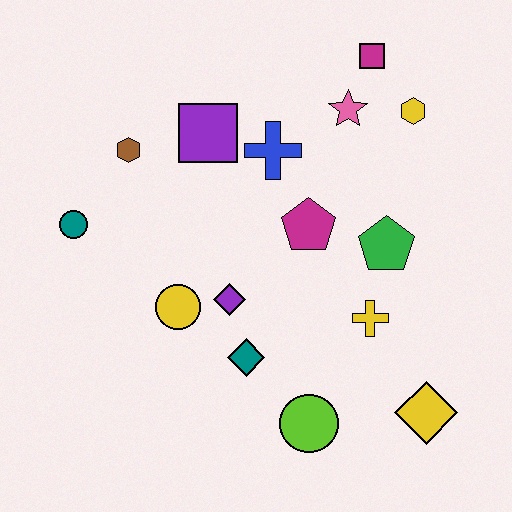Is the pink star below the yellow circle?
No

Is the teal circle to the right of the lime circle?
No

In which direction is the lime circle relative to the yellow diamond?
The lime circle is to the left of the yellow diamond.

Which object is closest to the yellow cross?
The green pentagon is closest to the yellow cross.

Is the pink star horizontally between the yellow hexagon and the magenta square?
No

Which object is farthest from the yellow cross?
The teal circle is farthest from the yellow cross.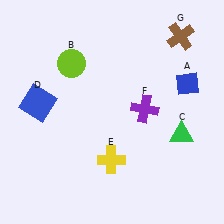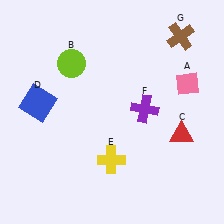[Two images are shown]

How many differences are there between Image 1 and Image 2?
There are 2 differences between the two images.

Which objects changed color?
A changed from blue to pink. C changed from green to red.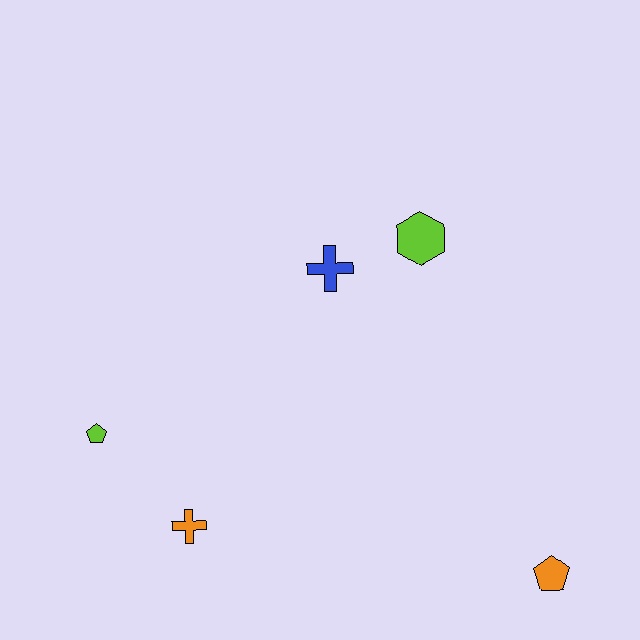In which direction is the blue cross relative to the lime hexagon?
The blue cross is to the left of the lime hexagon.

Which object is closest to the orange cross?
The lime pentagon is closest to the orange cross.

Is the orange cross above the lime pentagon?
No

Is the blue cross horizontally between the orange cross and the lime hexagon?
Yes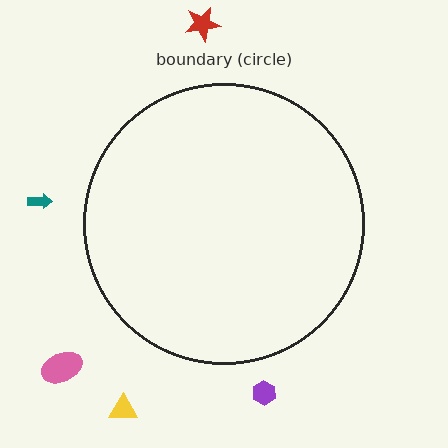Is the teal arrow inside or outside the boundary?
Outside.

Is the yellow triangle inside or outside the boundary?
Outside.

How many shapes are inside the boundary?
0 inside, 5 outside.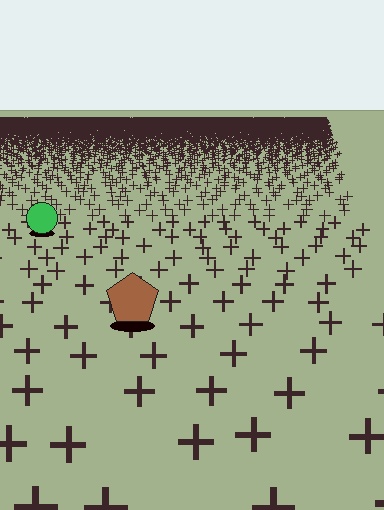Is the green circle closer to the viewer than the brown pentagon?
No. The brown pentagon is closer — you can tell from the texture gradient: the ground texture is coarser near it.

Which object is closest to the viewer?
The brown pentagon is closest. The texture marks near it are larger and more spread out.